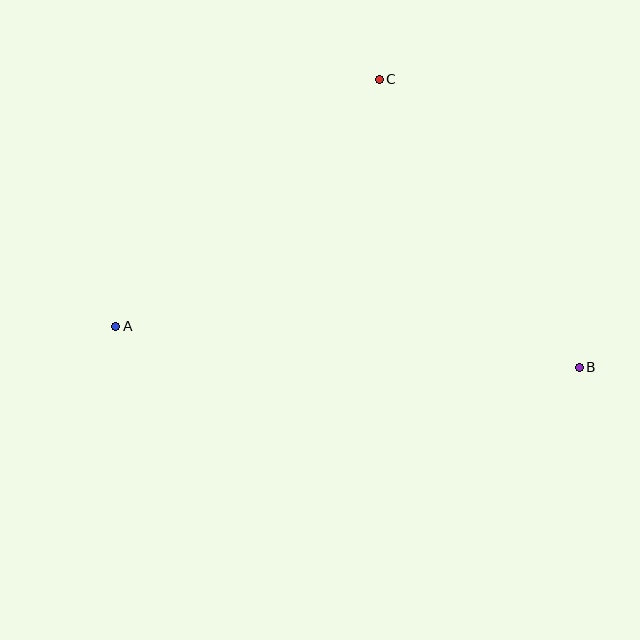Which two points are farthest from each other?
Points A and B are farthest from each other.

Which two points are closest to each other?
Points B and C are closest to each other.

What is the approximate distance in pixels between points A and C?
The distance between A and C is approximately 361 pixels.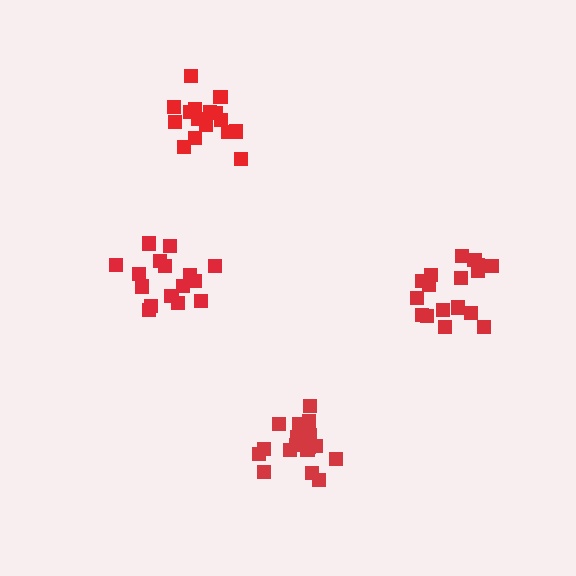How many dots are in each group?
Group 1: 17 dots, Group 2: 16 dots, Group 3: 16 dots, Group 4: 21 dots (70 total).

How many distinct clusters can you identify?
There are 4 distinct clusters.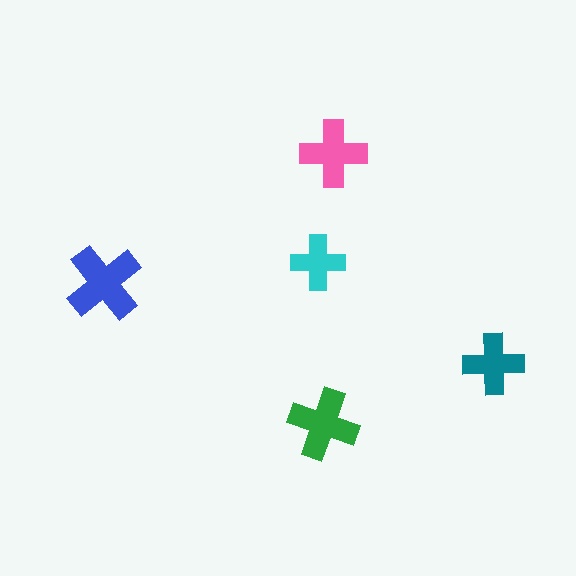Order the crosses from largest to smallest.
the blue one, the green one, the pink one, the teal one, the cyan one.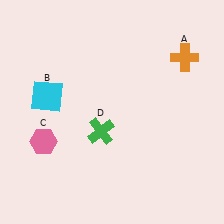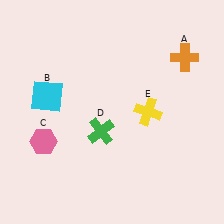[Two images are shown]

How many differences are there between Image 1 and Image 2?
There is 1 difference between the two images.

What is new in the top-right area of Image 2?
A yellow cross (E) was added in the top-right area of Image 2.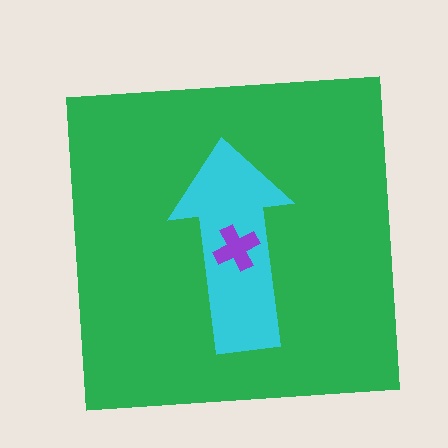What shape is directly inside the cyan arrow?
The purple cross.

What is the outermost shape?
The green square.